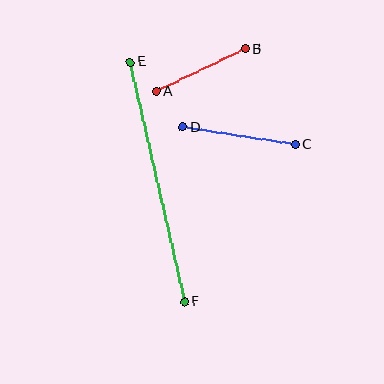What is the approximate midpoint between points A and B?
The midpoint is at approximately (201, 70) pixels.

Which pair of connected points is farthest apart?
Points E and F are farthest apart.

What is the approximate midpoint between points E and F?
The midpoint is at approximately (158, 182) pixels.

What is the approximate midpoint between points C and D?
The midpoint is at approximately (239, 136) pixels.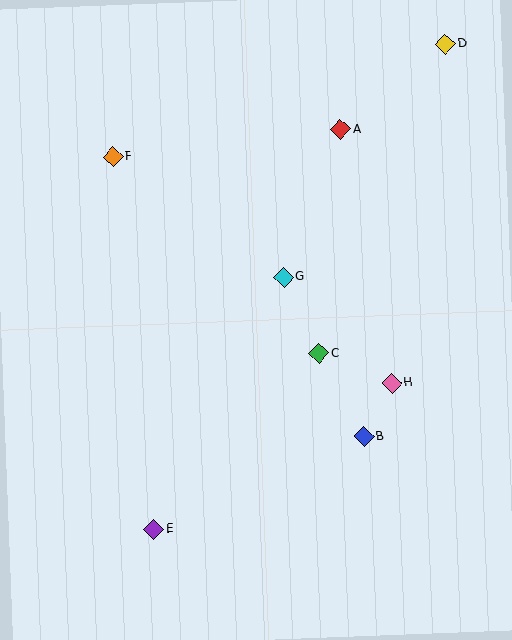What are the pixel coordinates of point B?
Point B is at (364, 437).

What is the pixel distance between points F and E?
The distance between F and E is 375 pixels.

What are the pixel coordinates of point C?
Point C is at (319, 353).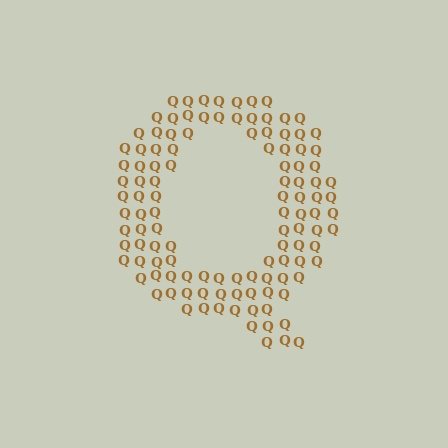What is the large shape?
The large shape is the letter Q.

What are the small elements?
The small elements are letter Q's.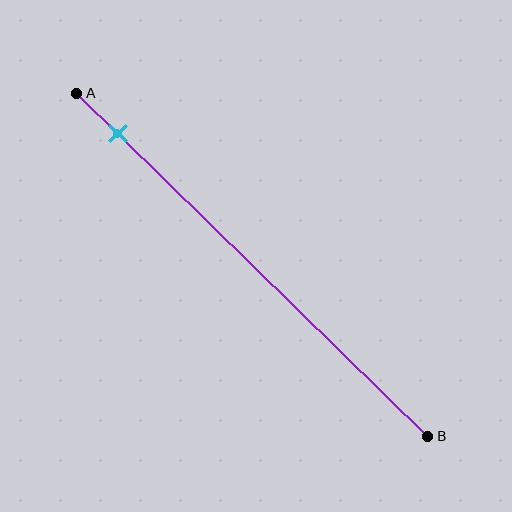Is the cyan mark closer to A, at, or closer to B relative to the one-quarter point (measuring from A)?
The cyan mark is closer to point A than the one-quarter point of segment AB.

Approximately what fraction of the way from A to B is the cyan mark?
The cyan mark is approximately 10% of the way from A to B.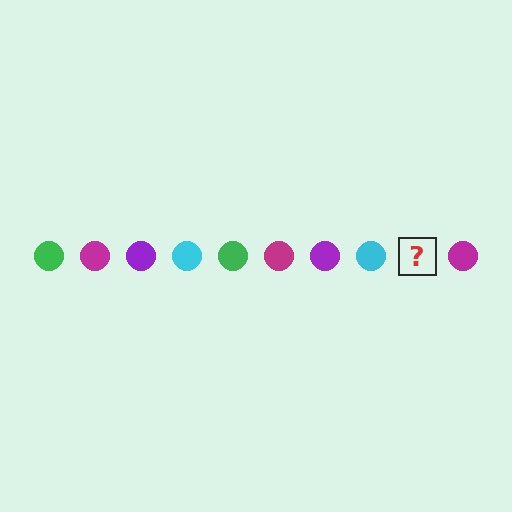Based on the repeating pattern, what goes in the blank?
The blank should be a green circle.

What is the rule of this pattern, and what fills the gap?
The rule is that the pattern cycles through green, magenta, purple, cyan circles. The gap should be filled with a green circle.